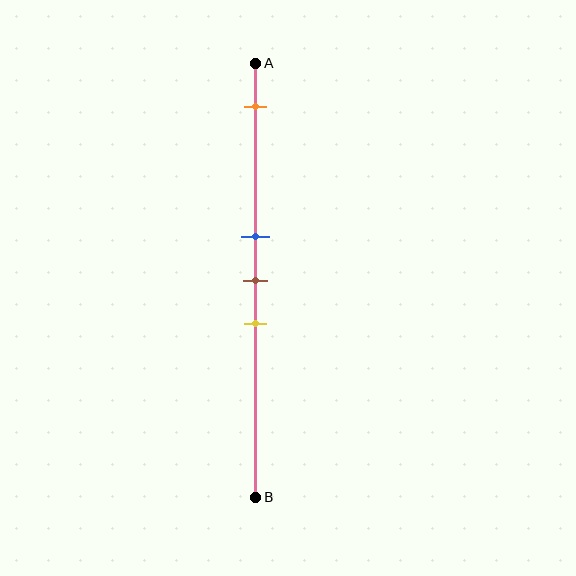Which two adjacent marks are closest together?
The blue and brown marks are the closest adjacent pair.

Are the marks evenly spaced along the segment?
No, the marks are not evenly spaced.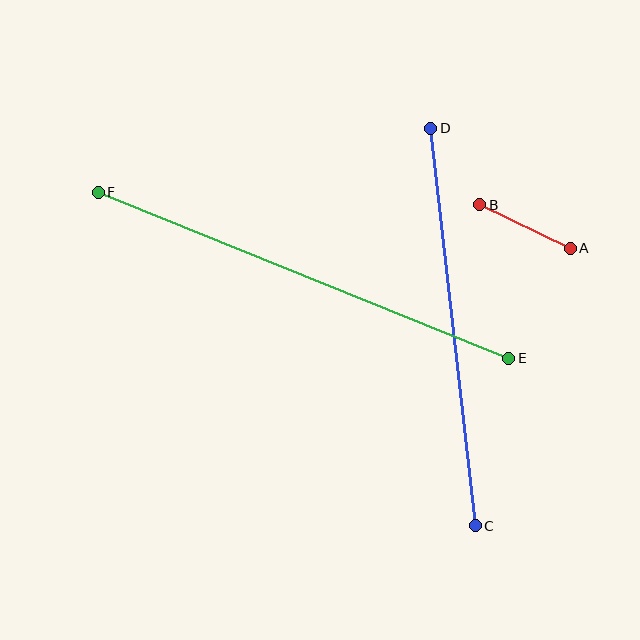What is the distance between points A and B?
The distance is approximately 100 pixels.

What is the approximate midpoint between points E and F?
The midpoint is at approximately (303, 275) pixels.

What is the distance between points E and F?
The distance is approximately 443 pixels.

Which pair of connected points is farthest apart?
Points E and F are farthest apart.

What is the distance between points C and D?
The distance is approximately 400 pixels.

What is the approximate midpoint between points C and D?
The midpoint is at approximately (453, 327) pixels.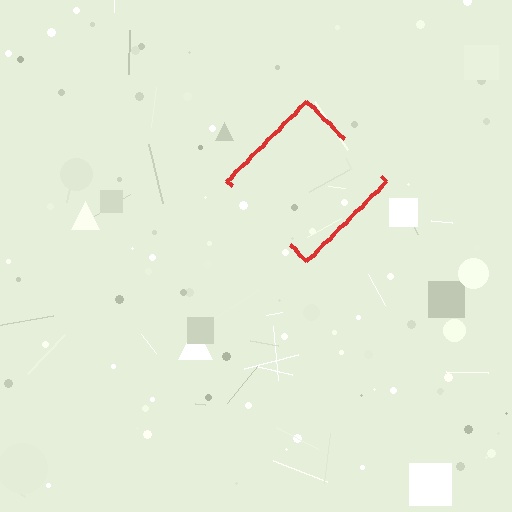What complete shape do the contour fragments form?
The contour fragments form a diamond.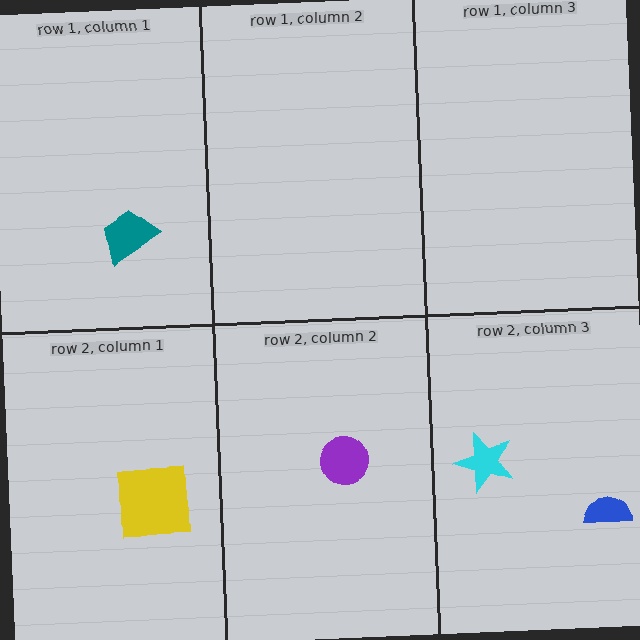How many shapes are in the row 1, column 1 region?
1.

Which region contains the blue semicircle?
The row 2, column 3 region.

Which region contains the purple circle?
The row 2, column 2 region.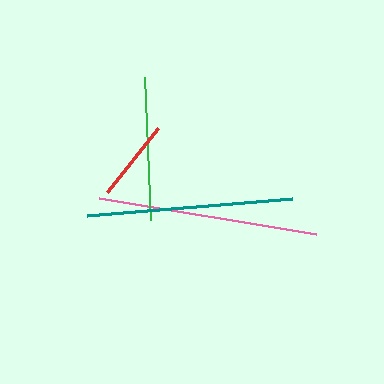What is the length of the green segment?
The green segment is approximately 143 pixels long.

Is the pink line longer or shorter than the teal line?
The pink line is longer than the teal line.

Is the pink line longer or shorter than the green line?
The pink line is longer than the green line.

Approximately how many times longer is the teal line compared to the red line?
The teal line is approximately 2.5 times the length of the red line.